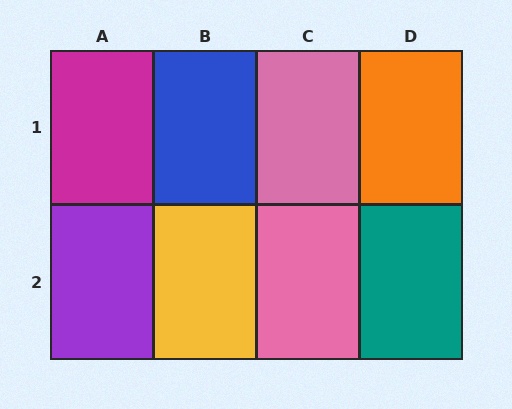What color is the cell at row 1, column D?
Orange.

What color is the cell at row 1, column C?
Pink.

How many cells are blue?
1 cell is blue.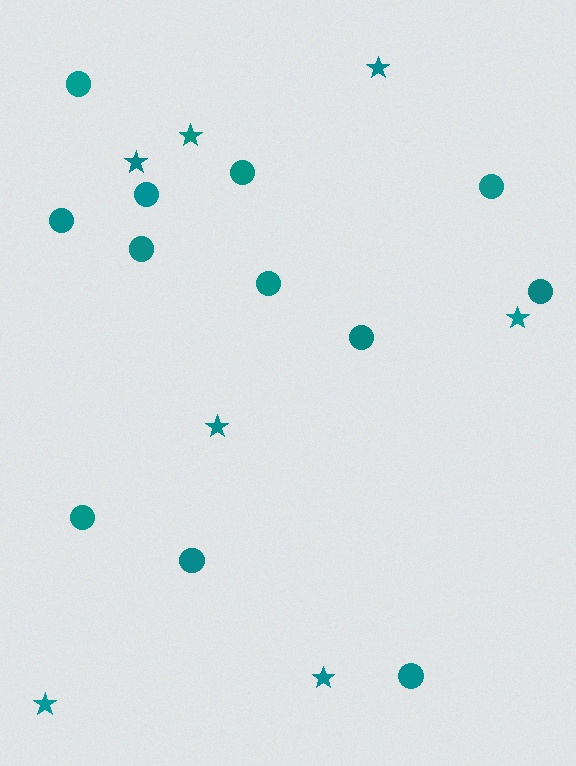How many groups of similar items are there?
There are 2 groups: one group of circles (12) and one group of stars (7).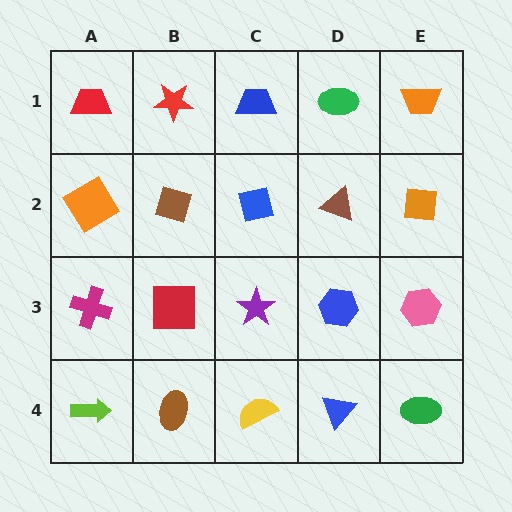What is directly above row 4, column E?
A pink hexagon.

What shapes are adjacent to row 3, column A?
An orange diamond (row 2, column A), a lime arrow (row 4, column A), a red square (row 3, column B).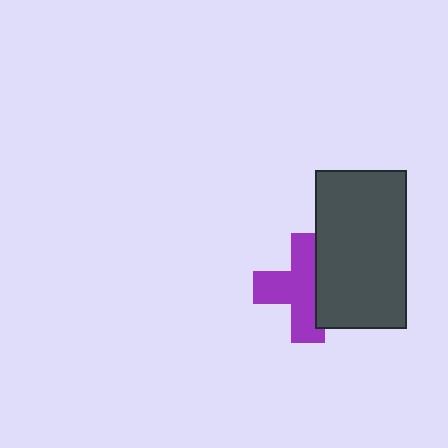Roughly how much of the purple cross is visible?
About half of it is visible (roughly 65%).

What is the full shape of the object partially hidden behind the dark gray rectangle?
The partially hidden object is a purple cross.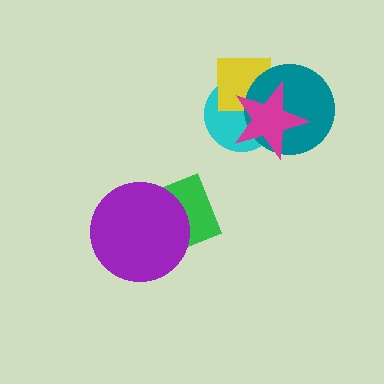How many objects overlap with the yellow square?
3 objects overlap with the yellow square.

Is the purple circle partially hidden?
No, no other shape covers it.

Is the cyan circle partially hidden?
Yes, it is partially covered by another shape.